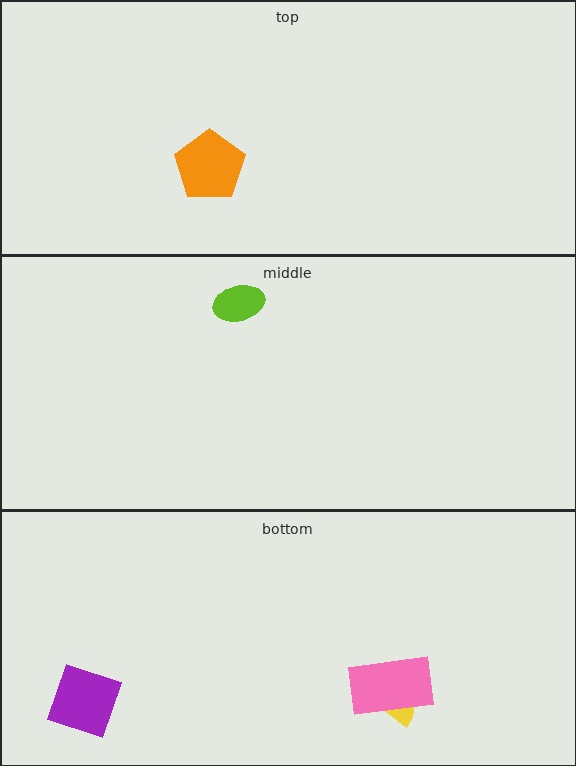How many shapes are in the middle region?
1.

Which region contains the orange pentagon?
The top region.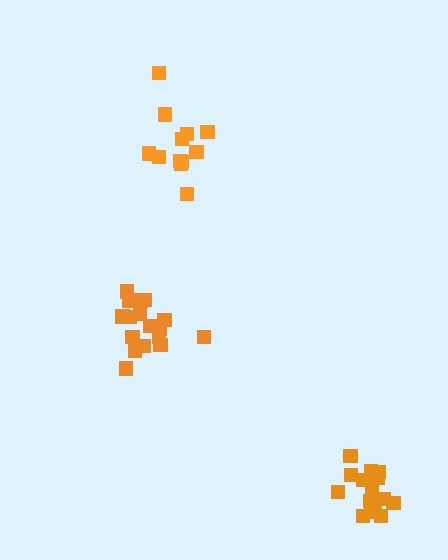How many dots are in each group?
Group 1: 17 dots, Group 2: 12 dots, Group 3: 15 dots (44 total).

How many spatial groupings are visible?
There are 3 spatial groupings.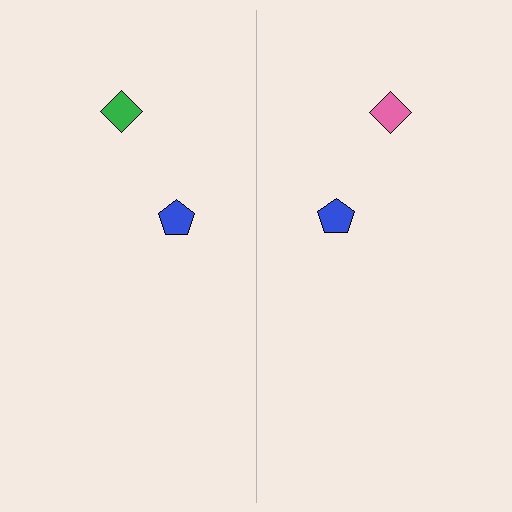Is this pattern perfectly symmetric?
No, the pattern is not perfectly symmetric. The pink diamond on the right side breaks the symmetry — its mirror counterpart is green.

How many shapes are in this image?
There are 4 shapes in this image.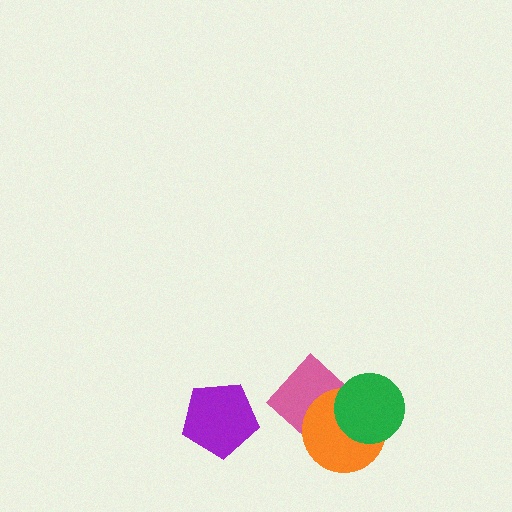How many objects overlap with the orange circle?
2 objects overlap with the orange circle.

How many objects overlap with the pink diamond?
2 objects overlap with the pink diamond.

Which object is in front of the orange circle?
The green circle is in front of the orange circle.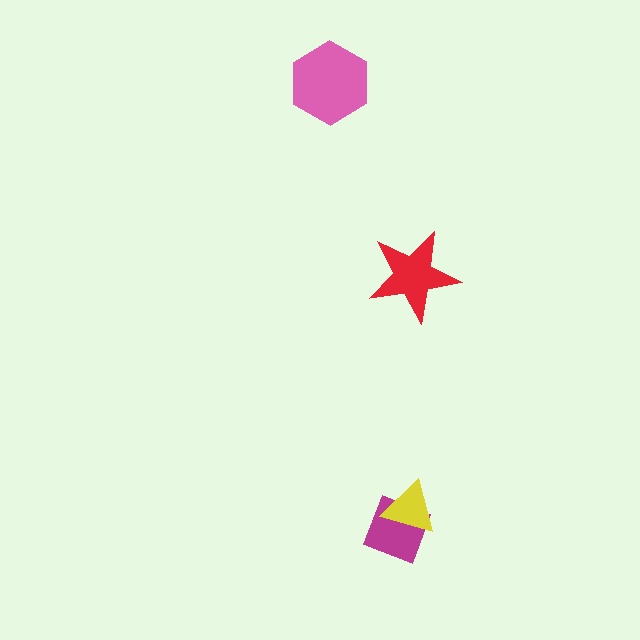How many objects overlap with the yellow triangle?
1 object overlaps with the yellow triangle.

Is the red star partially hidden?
No, no other shape covers it.